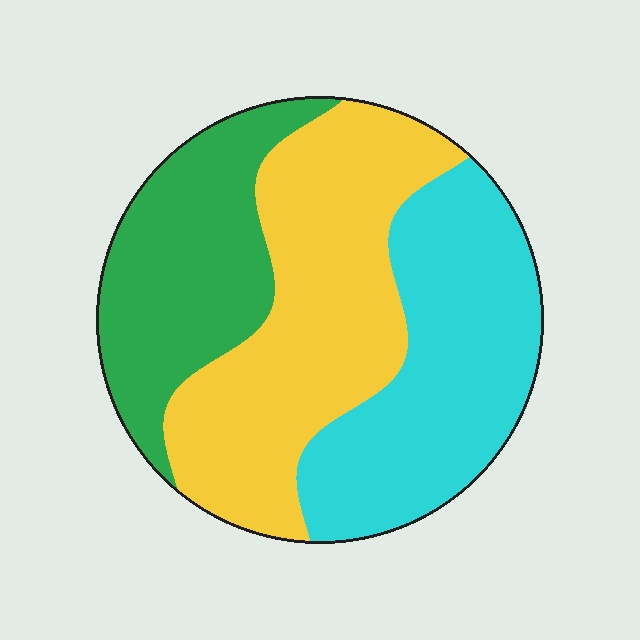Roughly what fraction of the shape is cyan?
Cyan covers about 35% of the shape.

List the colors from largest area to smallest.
From largest to smallest: yellow, cyan, green.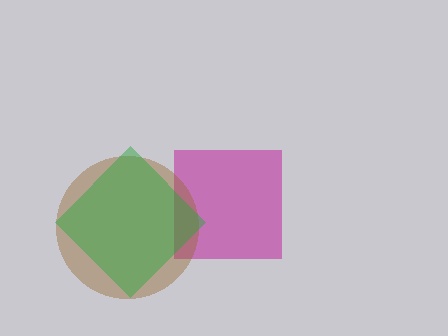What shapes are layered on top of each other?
The layered shapes are: a magenta square, a brown circle, a green diamond.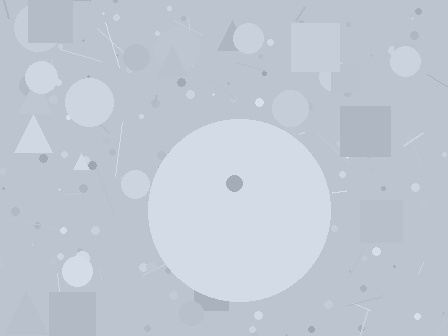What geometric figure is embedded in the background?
A circle is embedded in the background.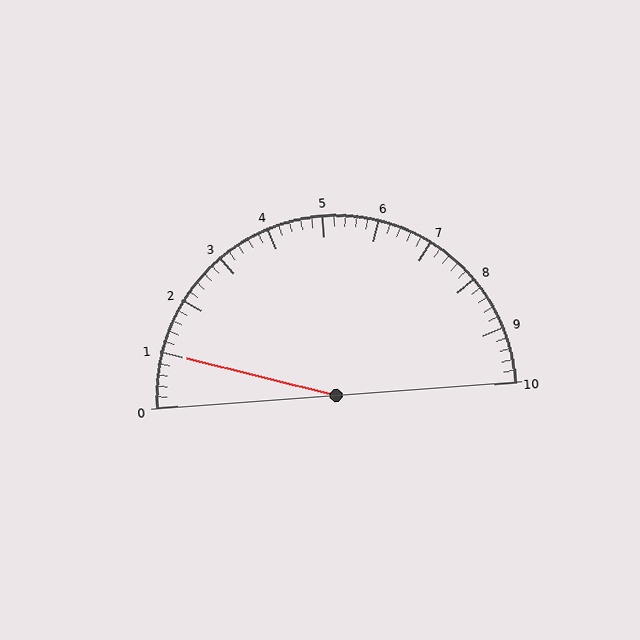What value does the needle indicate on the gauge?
The needle indicates approximately 1.0.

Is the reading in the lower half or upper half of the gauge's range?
The reading is in the lower half of the range (0 to 10).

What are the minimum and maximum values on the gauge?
The gauge ranges from 0 to 10.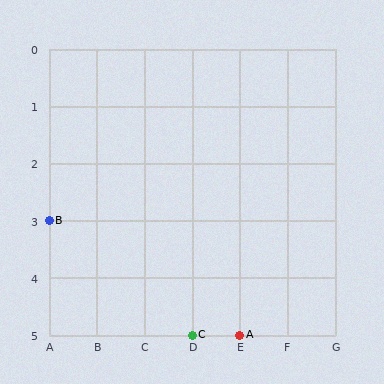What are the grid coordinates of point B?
Point B is at grid coordinates (A, 3).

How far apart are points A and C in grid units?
Points A and C are 1 column apart.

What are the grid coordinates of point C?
Point C is at grid coordinates (D, 5).